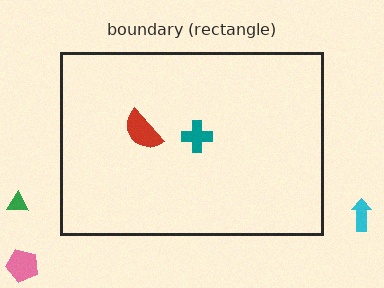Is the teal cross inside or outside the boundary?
Inside.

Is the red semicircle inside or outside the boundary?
Inside.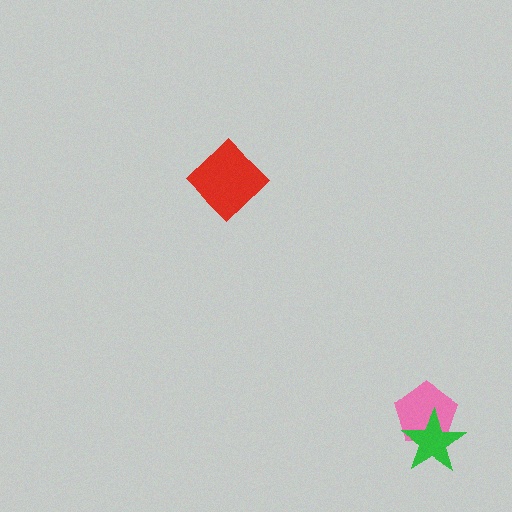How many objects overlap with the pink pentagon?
1 object overlaps with the pink pentagon.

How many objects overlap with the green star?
1 object overlaps with the green star.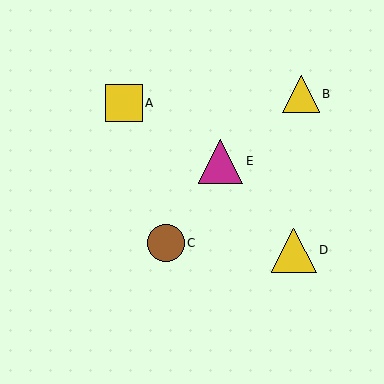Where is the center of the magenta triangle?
The center of the magenta triangle is at (221, 161).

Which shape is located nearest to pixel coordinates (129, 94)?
The yellow square (labeled A) at (124, 103) is nearest to that location.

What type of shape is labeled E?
Shape E is a magenta triangle.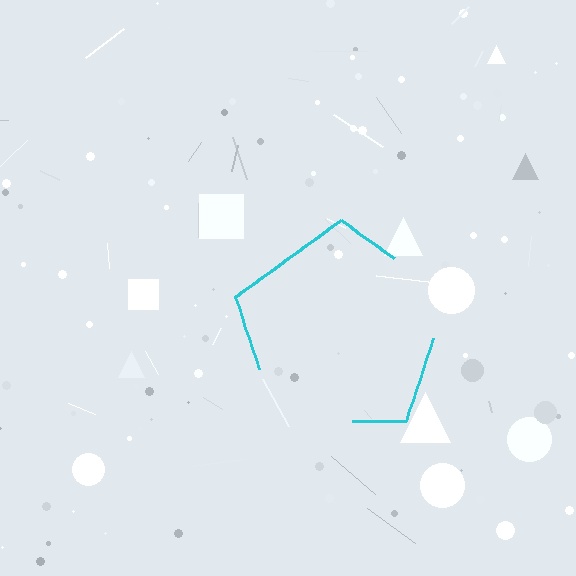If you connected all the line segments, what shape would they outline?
They would outline a pentagon.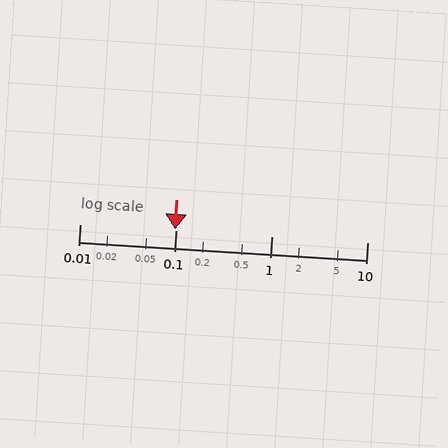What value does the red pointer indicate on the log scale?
The pointer indicates approximately 0.098.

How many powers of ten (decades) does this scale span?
The scale spans 3 decades, from 0.01 to 10.